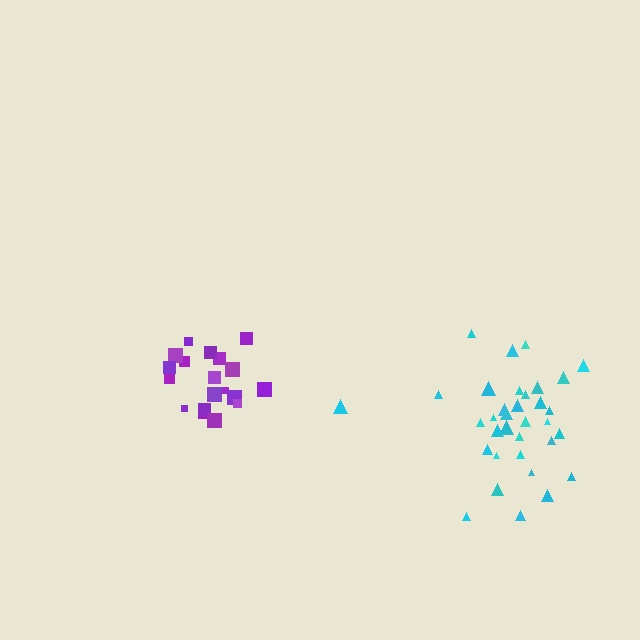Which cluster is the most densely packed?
Purple.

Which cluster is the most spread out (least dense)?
Cyan.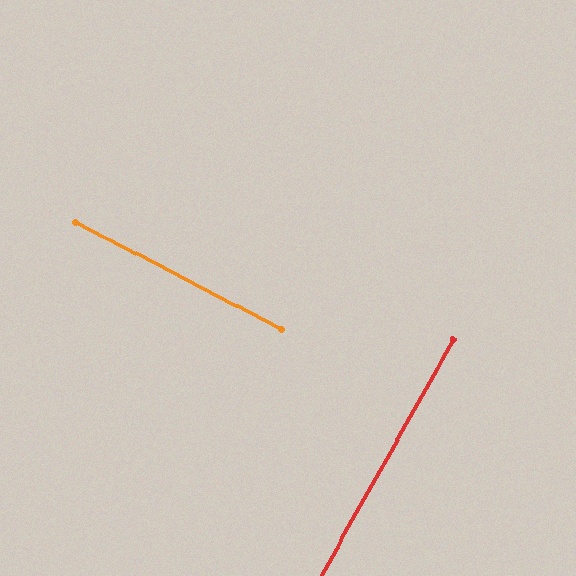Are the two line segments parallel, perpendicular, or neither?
Perpendicular — they meet at approximately 88°.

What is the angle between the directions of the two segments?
Approximately 88 degrees.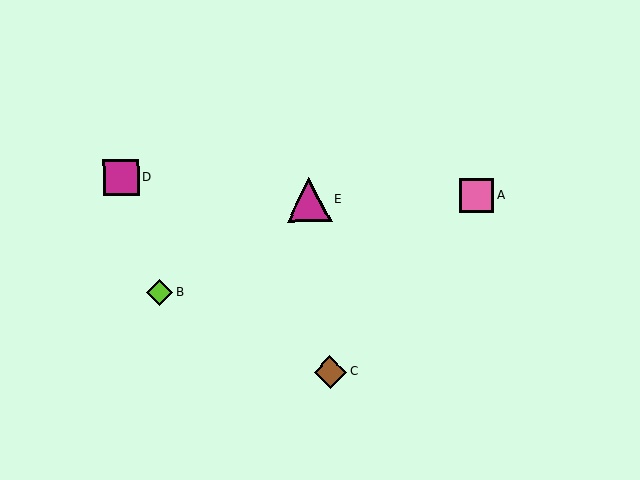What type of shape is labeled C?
Shape C is a brown diamond.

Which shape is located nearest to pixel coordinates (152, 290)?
The lime diamond (labeled B) at (159, 293) is nearest to that location.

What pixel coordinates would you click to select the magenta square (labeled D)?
Click at (121, 178) to select the magenta square D.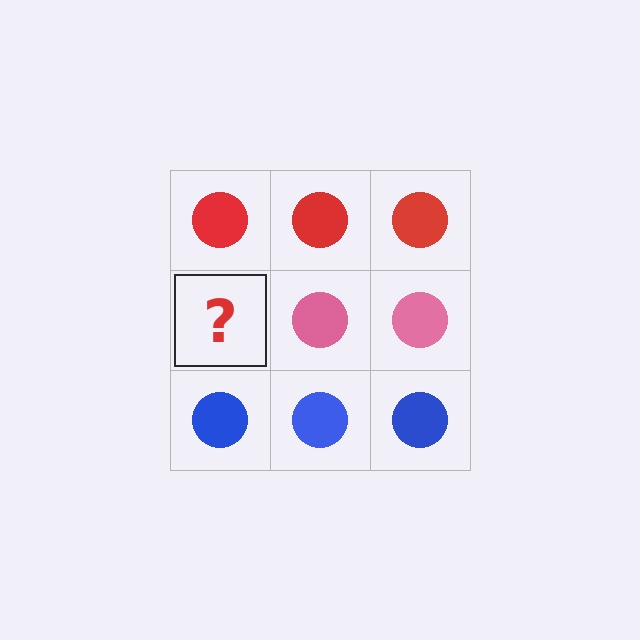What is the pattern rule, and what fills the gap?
The rule is that each row has a consistent color. The gap should be filled with a pink circle.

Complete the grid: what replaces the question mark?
The question mark should be replaced with a pink circle.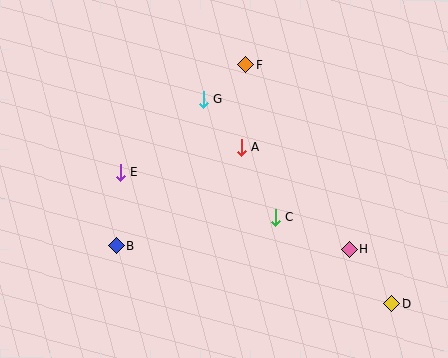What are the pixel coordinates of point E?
Point E is at (120, 172).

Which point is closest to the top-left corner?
Point E is closest to the top-left corner.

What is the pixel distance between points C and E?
The distance between C and E is 161 pixels.